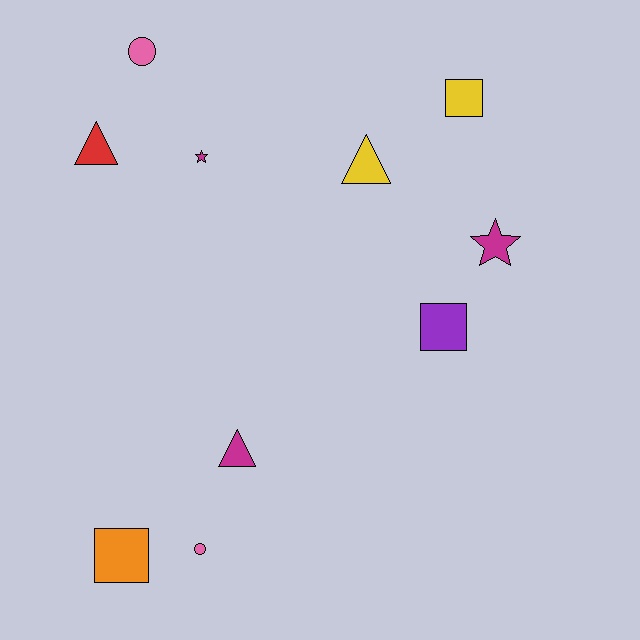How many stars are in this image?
There are 2 stars.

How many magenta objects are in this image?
There are 3 magenta objects.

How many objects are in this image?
There are 10 objects.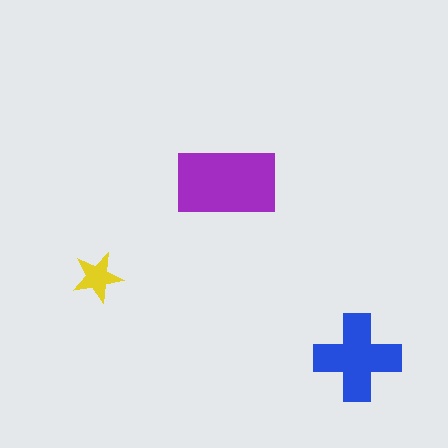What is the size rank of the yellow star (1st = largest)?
3rd.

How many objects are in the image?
There are 3 objects in the image.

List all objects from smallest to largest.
The yellow star, the blue cross, the purple rectangle.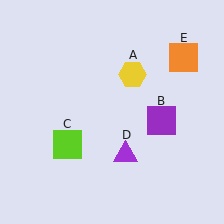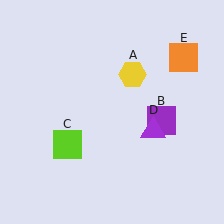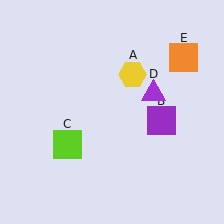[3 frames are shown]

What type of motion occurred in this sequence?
The purple triangle (object D) rotated counterclockwise around the center of the scene.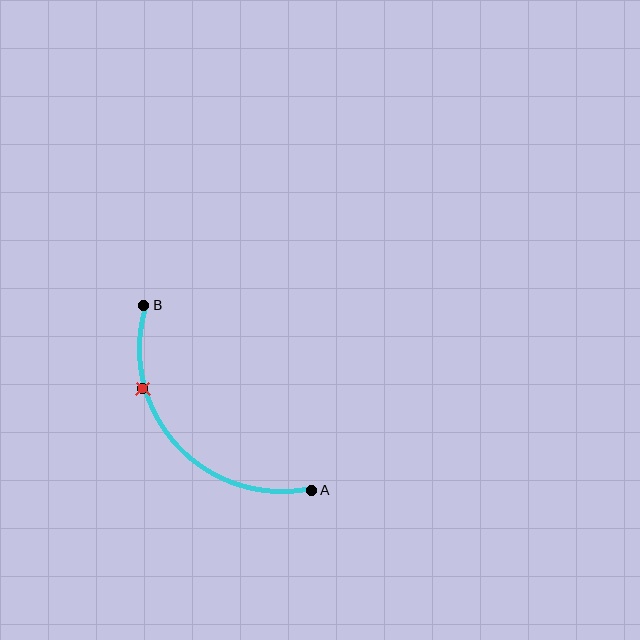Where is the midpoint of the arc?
The arc midpoint is the point on the curve farthest from the straight line joining A and B. It sits below and to the left of that line.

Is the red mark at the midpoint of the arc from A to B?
No. The red mark lies on the arc but is closer to endpoint B. The arc midpoint would be at the point on the curve equidistant along the arc from both A and B.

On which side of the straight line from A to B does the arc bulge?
The arc bulges below and to the left of the straight line connecting A and B.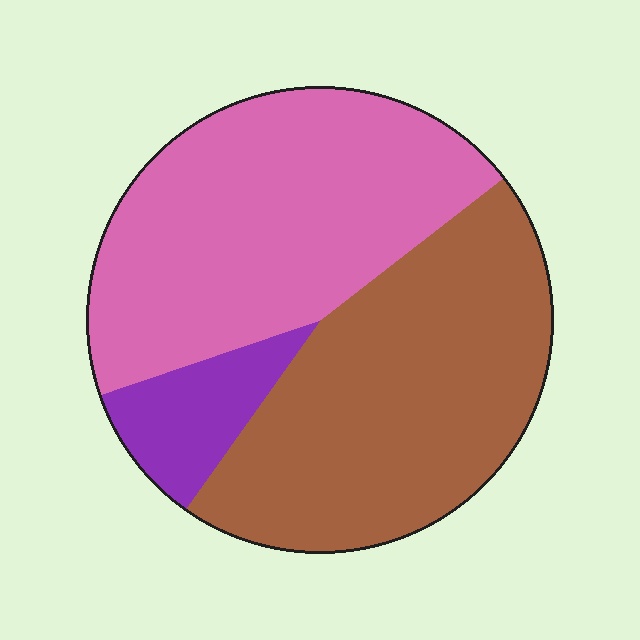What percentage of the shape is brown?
Brown covers about 45% of the shape.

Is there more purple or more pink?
Pink.